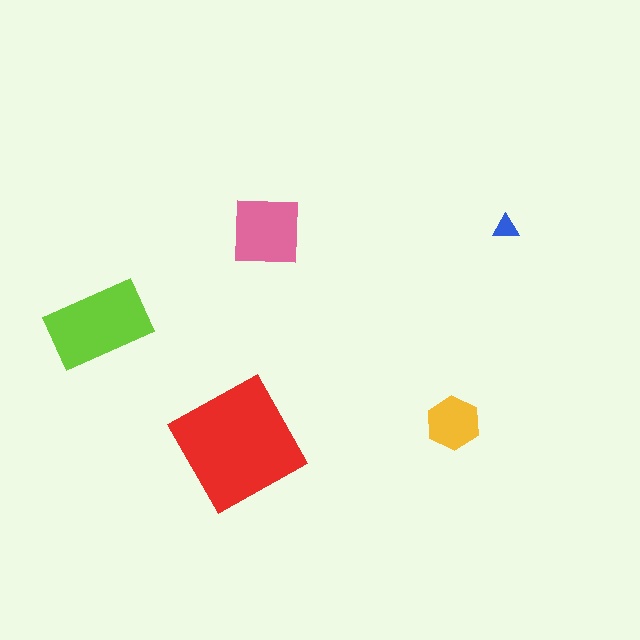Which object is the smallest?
The blue triangle.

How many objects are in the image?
There are 5 objects in the image.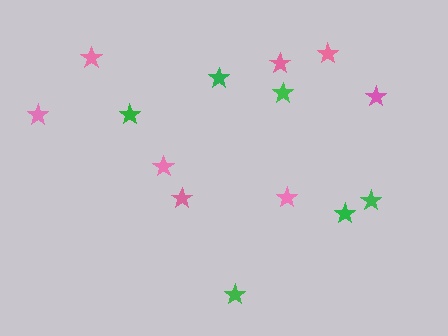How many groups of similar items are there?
There are 2 groups: one group of green stars (6) and one group of pink stars (8).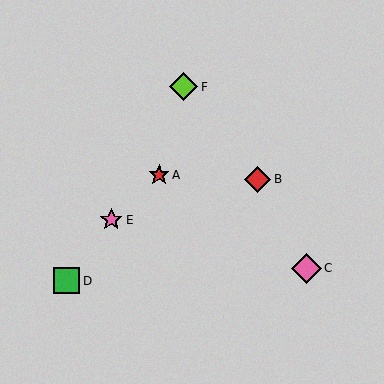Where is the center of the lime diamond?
The center of the lime diamond is at (184, 87).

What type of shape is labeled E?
Shape E is a pink star.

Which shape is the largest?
The pink diamond (labeled C) is the largest.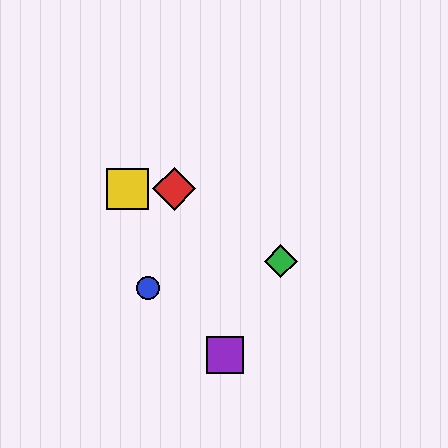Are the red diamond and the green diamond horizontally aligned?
No, the red diamond is at y≈189 and the green diamond is at y≈261.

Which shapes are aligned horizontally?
The red diamond, the yellow square are aligned horizontally.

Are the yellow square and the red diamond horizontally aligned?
Yes, both are at y≈189.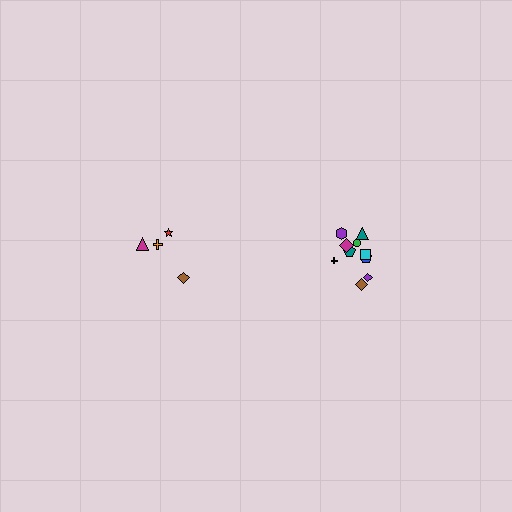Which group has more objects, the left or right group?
The right group.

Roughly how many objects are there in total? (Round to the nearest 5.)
Roughly 15 objects in total.